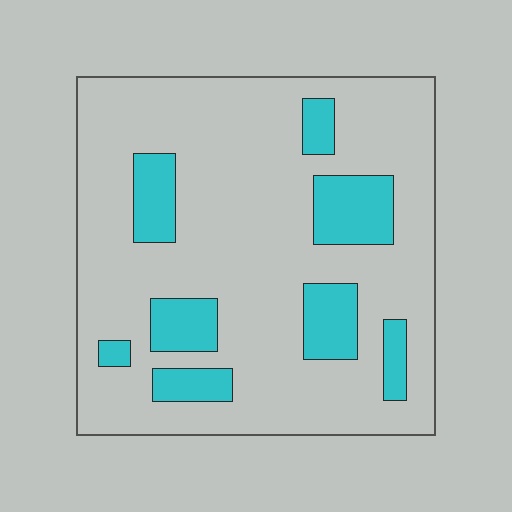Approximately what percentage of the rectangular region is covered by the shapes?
Approximately 20%.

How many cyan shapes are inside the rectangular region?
8.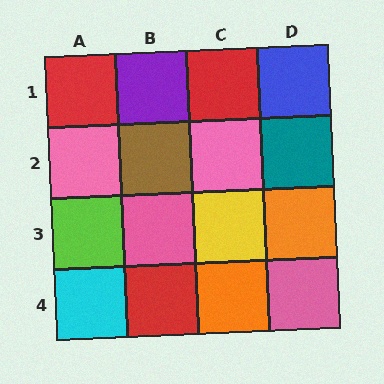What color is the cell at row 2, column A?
Pink.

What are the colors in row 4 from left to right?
Cyan, red, orange, pink.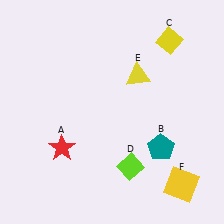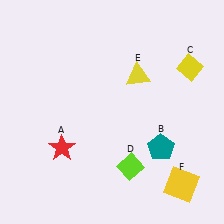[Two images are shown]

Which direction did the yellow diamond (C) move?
The yellow diamond (C) moved down.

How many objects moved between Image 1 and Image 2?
1 object moved between the two images.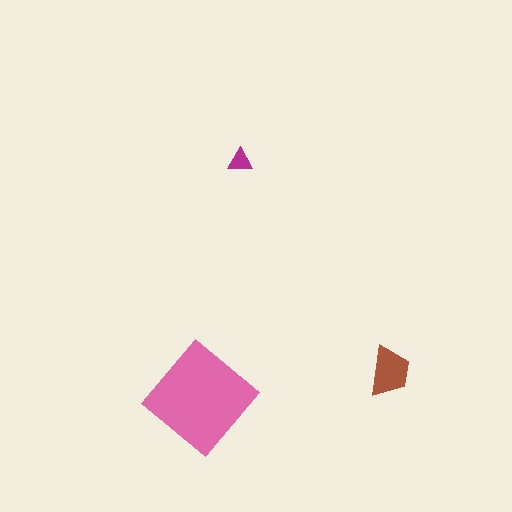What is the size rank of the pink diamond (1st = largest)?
1st.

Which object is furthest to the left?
The pink diamond is leftmost.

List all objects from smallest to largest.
The magenta triangle, the brown trapezoid, the pink diamond.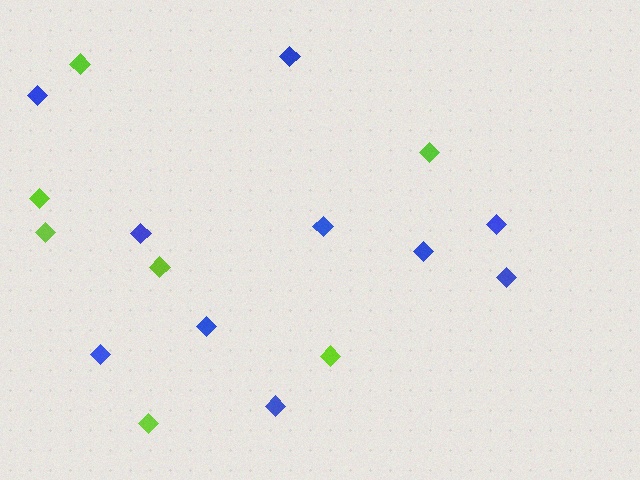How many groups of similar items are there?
There are 2 groups: one group of blue diamonds (10) and one group of lime diamonds (7).